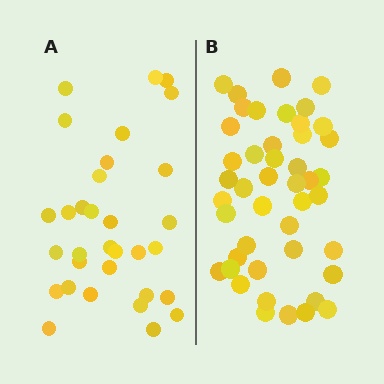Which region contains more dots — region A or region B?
Region B (the right region) has more dots.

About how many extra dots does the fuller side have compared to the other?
Region B has approximately 15 more dots than region A.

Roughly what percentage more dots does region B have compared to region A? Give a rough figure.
About 40% more.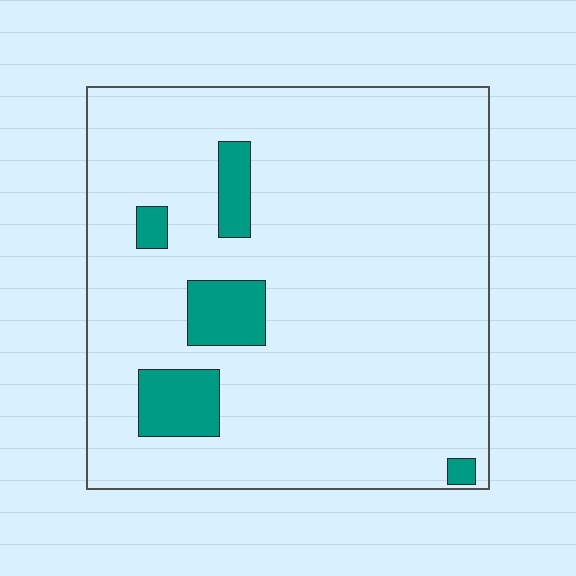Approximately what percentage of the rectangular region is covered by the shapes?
Approximately 10%.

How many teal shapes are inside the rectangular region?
5.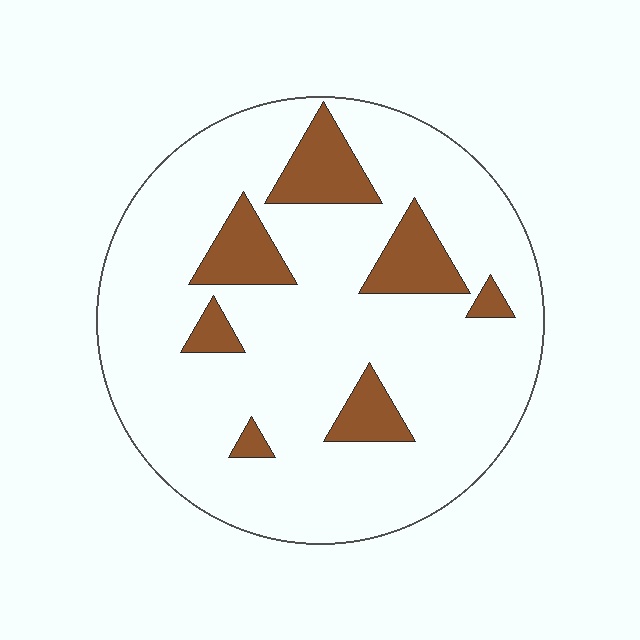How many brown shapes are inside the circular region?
7.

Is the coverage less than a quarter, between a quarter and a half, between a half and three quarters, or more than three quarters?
Less than a quarter.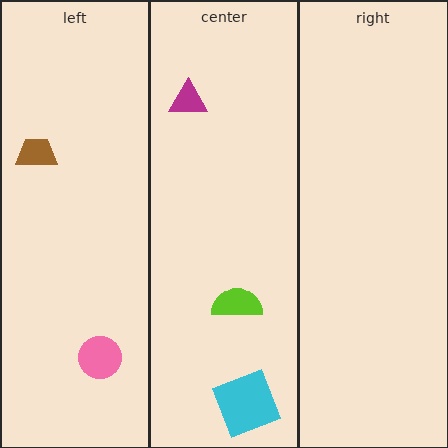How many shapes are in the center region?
3.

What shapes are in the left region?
The pink circle, the brown trapezoid.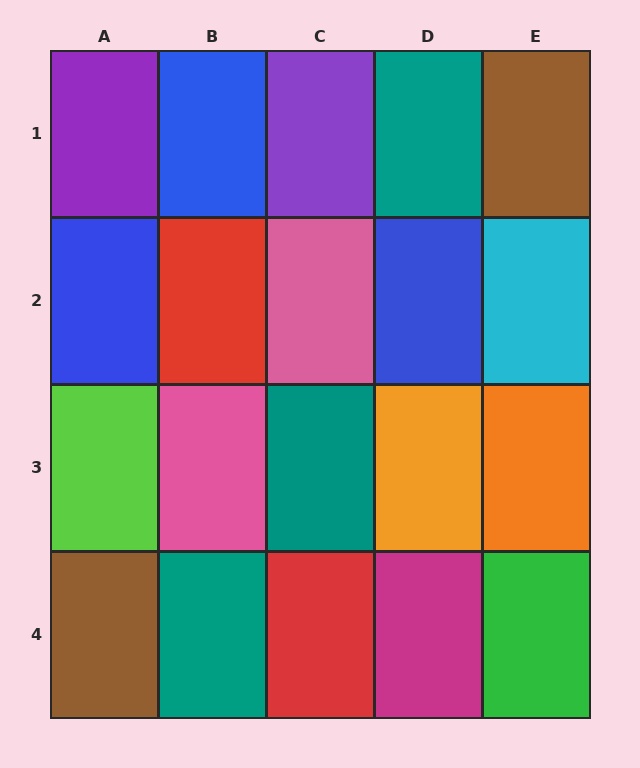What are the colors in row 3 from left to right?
Lime, pink, teal, orange, orange.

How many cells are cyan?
1 cell is cyan.